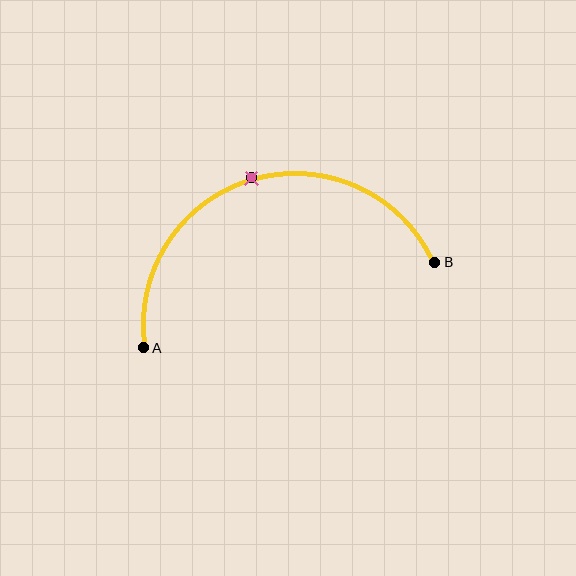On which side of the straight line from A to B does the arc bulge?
The arc bulges above the straight line connecting A and B.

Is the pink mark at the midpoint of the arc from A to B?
Yes. The pink mark lies on the arc at equal arc-length from both A and B — it is the arc midpoint.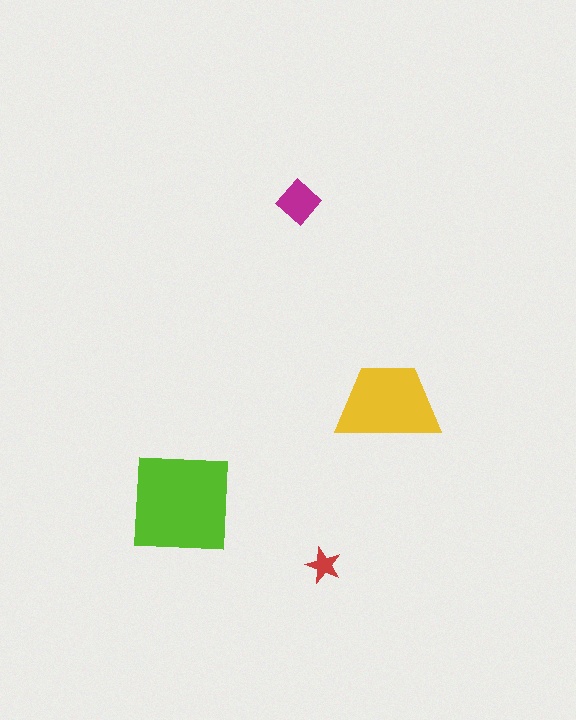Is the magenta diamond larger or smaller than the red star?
Larger.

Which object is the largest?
The lime square.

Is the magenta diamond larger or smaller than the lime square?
Smaller.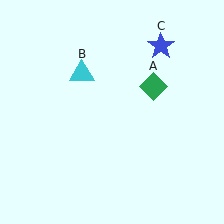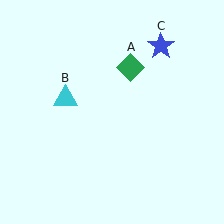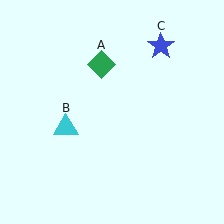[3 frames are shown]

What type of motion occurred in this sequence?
The green diamond (object A), cyan triangle (object B) rotated counterclockwise around the center of the scene.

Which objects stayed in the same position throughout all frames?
Blue star (object C) remained stationary.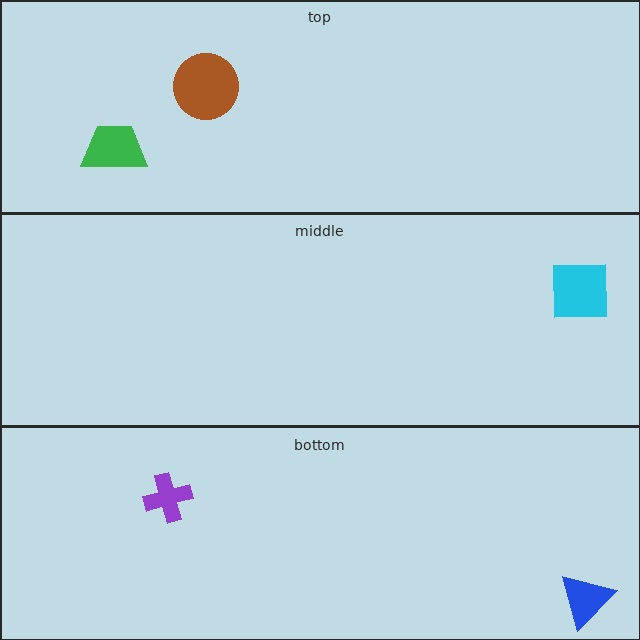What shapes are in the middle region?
The cyan square.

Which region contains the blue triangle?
The bottom region.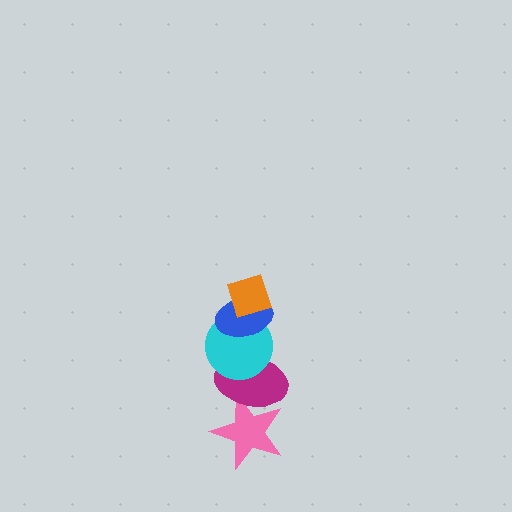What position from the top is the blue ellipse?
The blue ellipse is 2nd from the top.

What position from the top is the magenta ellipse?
The magenta ellipse is 4th from the top.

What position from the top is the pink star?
The pink star is 5th from the top.